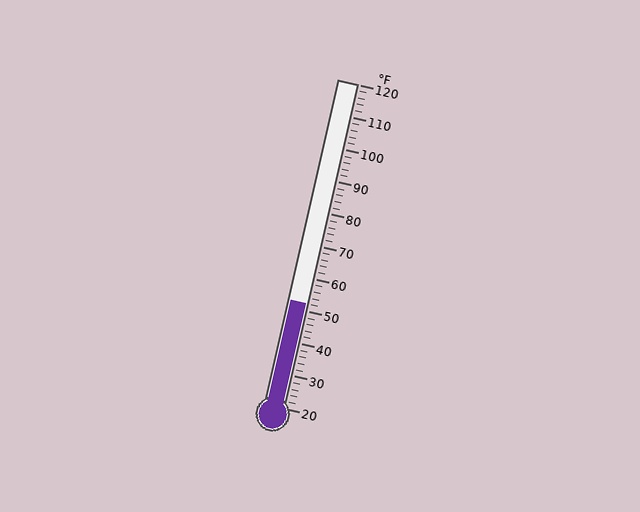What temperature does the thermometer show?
The thermometer shows approximately 52°F.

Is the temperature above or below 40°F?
The temperature is above 40°F.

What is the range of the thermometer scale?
The thermometer scale ranges from 20°F to 120°F.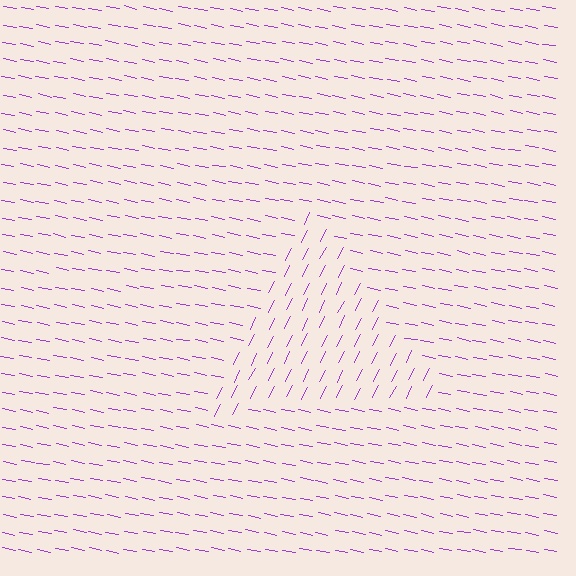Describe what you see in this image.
The image is filled with small purple line segments. A triangle region in the image has lines oriented differently from the surrounding lines, creating a visible texture boundary.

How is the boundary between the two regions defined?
The boundary is defined purely by a change in line orientation (approximately 75 degrees difference). All lines are the same color and thickness.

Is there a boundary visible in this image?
Yes, there is a texture boundary formed by a change in line orientation.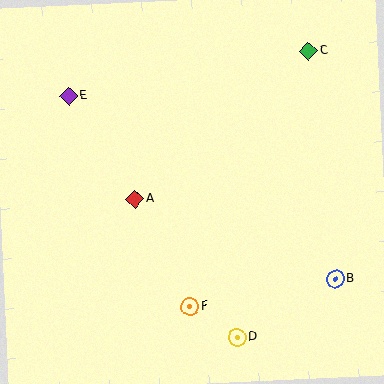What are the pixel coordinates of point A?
Point A is at (135, 199).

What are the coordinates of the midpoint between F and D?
The midpoint between F and D is at (213, 322).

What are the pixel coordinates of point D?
Point D is at (237, 337).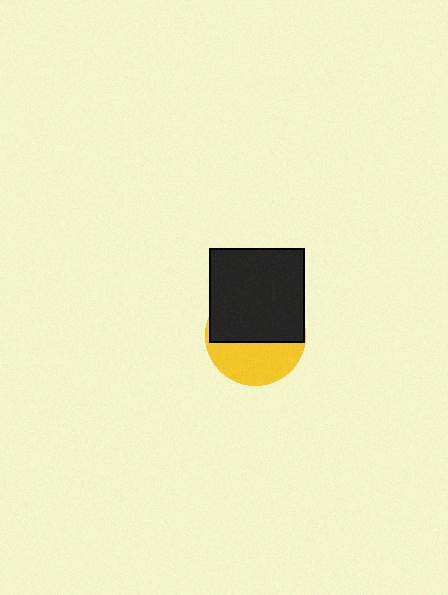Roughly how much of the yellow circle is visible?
A small part of it is visible (roughly 41%).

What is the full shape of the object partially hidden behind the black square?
The partially hidden object is a yellow circle.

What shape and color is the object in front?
The object in front is a black square.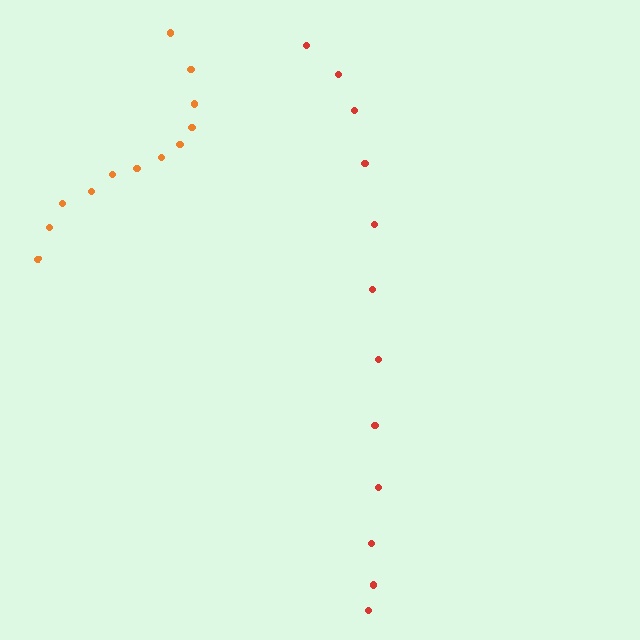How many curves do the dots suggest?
There are 2 distinct paths.